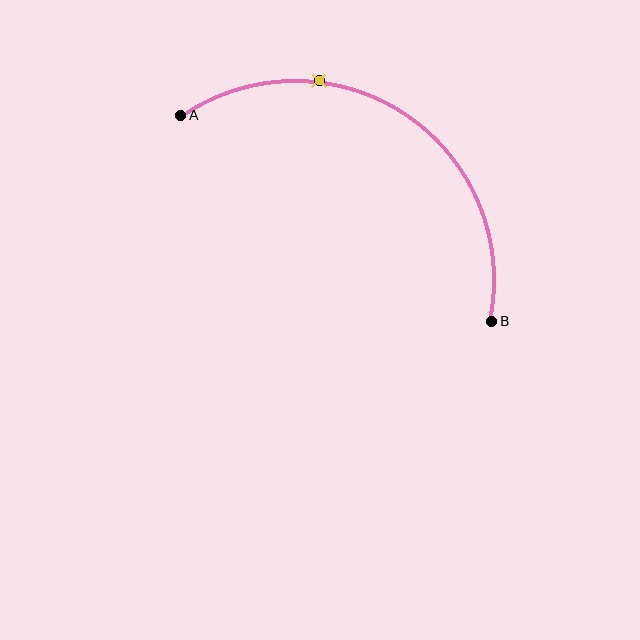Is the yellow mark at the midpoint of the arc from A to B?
No. The yellow mark lies on the arc but is closer to endpoint A. The arc midpoint would be at the point on the curve equidistant along the arc from both A and B.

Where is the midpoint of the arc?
The arc midpoint is the point on the curve farthest from the straight line joining A and B. It sits above that line.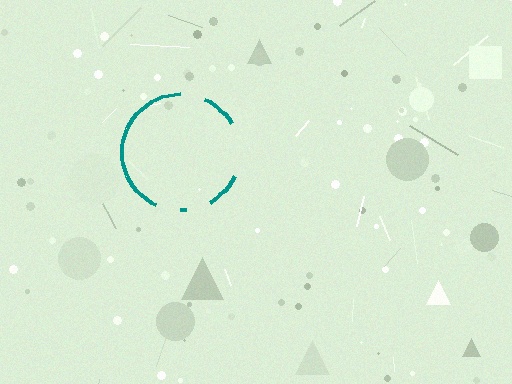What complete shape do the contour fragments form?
The contour fragments form a circle.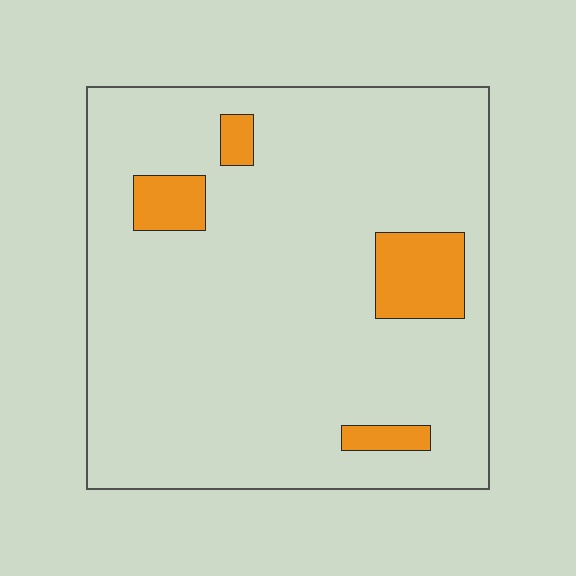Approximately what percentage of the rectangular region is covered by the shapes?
Approximately 10%.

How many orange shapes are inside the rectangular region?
4.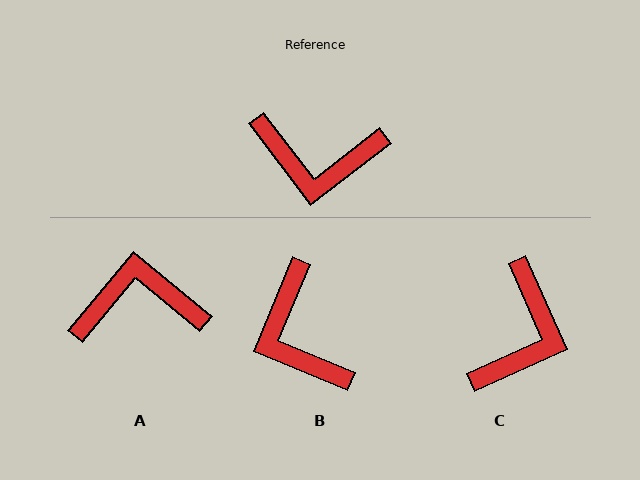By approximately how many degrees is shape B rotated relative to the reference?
Approximately 60 degrees clockwise.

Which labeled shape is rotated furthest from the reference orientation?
A, about 167 degrees away.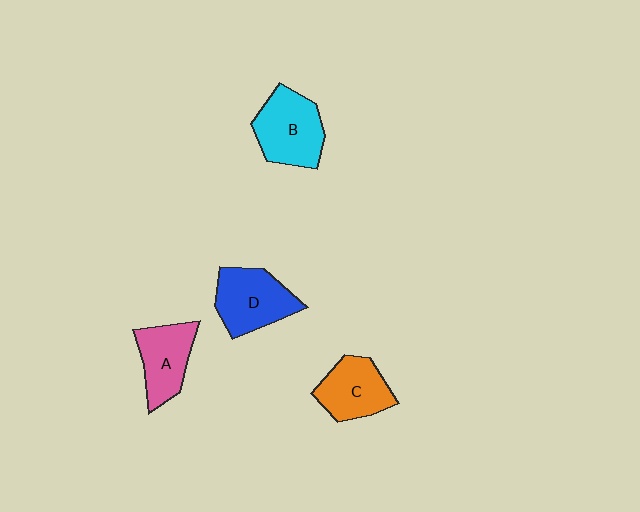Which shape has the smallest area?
Shape A (pink).